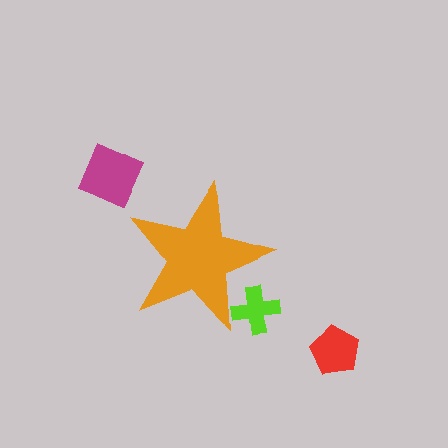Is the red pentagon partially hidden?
No, the red pentagon is fully visible.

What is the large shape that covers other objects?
An orange star.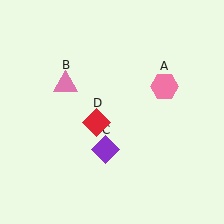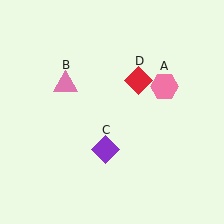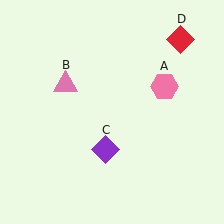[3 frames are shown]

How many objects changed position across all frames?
1 object changed position: red diamond (object D).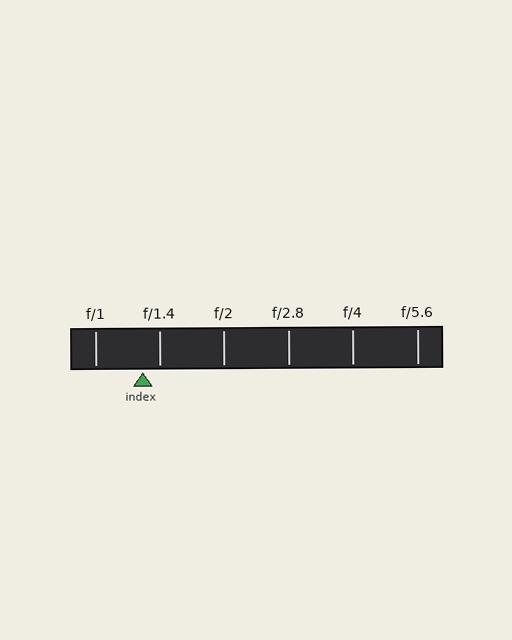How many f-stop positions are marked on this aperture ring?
There are 6 f-stop positions marked.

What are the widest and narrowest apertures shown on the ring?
The widest aperture shown is f/1 and the narrowest is f/5.6.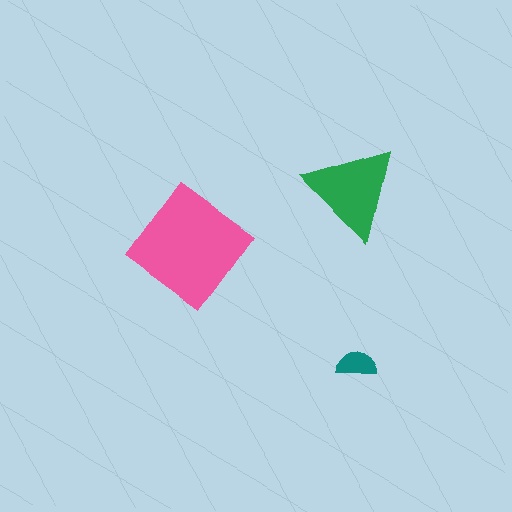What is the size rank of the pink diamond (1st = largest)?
1st.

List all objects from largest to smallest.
The pink diamond, the green triangle, the teal semicircle.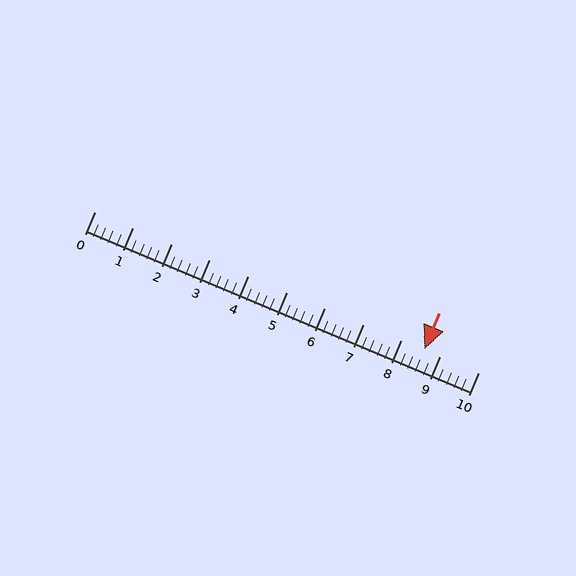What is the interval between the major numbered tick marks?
The major tick marks are spaced 1 units apart.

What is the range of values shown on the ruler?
The ruler shows values from 0 to 10.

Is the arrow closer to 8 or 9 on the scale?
The arrow is closer to 9.